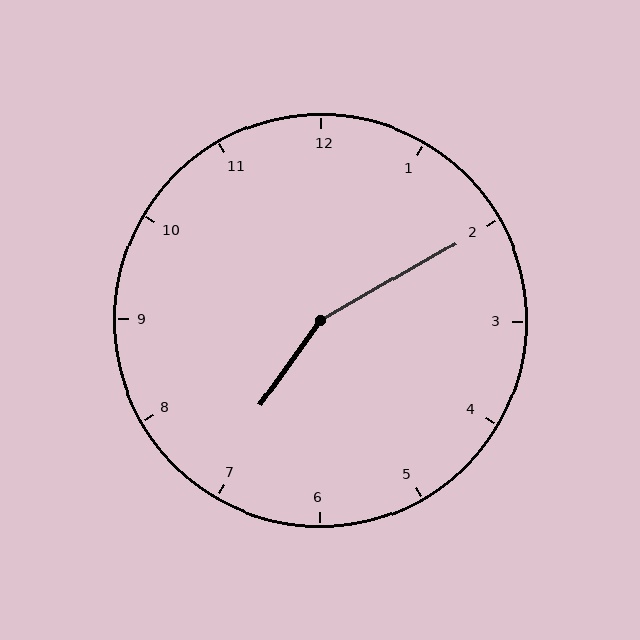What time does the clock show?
7:10.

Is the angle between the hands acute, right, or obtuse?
It is obtuse.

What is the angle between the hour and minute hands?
Approximately 155 degrees.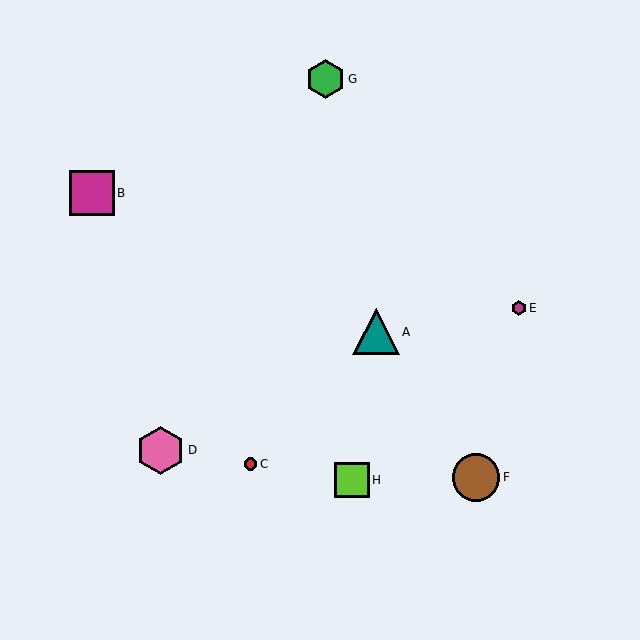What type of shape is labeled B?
Shape B is a magenta square.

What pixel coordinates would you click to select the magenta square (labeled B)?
Click at (92, 193) to select the magenta square B.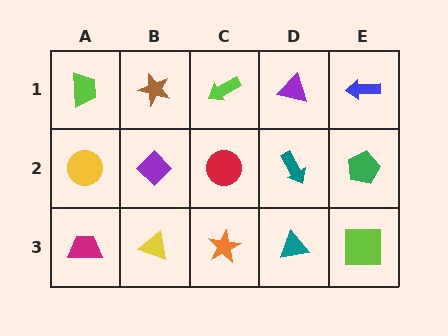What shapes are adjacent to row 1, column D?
A teal arrow (row 2, column D), a lime arrow (row 1, column C), a blue arrow (row 1, column E).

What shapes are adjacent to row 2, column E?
A blue arrow (row 1, column E), a lime square (row 3, column E), a teal arrow (row 2, column D).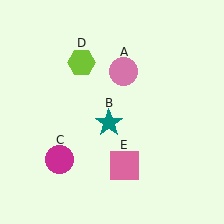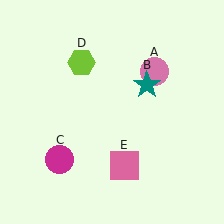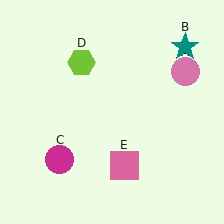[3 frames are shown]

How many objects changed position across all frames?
2 objects changed position: pink circle (object A), teal star (object B).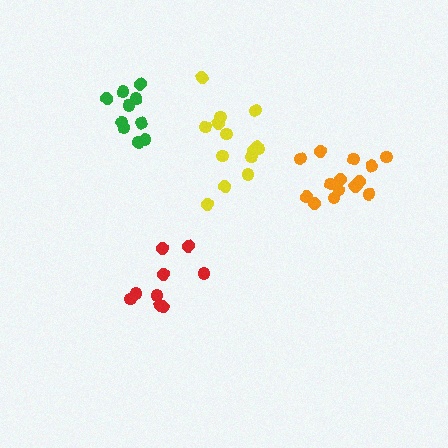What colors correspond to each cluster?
The clusters are colored: green, yellow, red, orange.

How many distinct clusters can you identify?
There are 4 distinct clusters.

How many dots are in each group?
Group 1: 10 dots, Group 2: 14 dots, Group 3: 9 dots, Group 4: 14 dots (47 total).